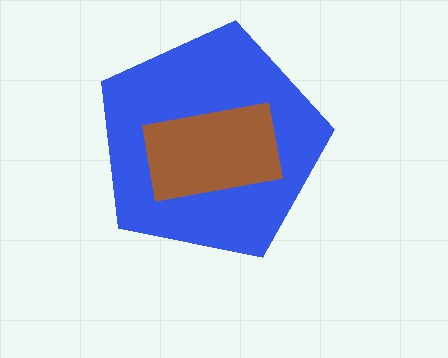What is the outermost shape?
The blue pentagon.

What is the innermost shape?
The brown rectangle.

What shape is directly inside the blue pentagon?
The brown rectangle.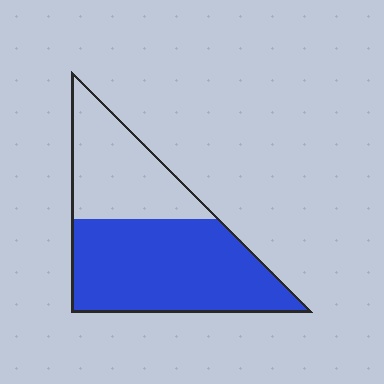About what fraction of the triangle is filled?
About five eighths (5/8).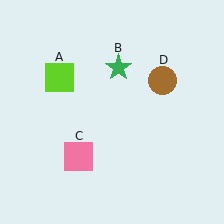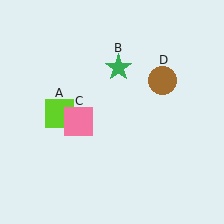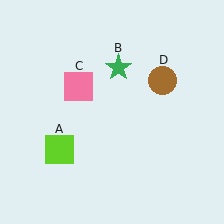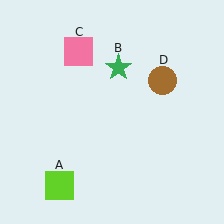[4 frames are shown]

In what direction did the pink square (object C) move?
The pink square (object C) moved up.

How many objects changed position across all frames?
2 objects changed position: lime square (object A), pink square (object C).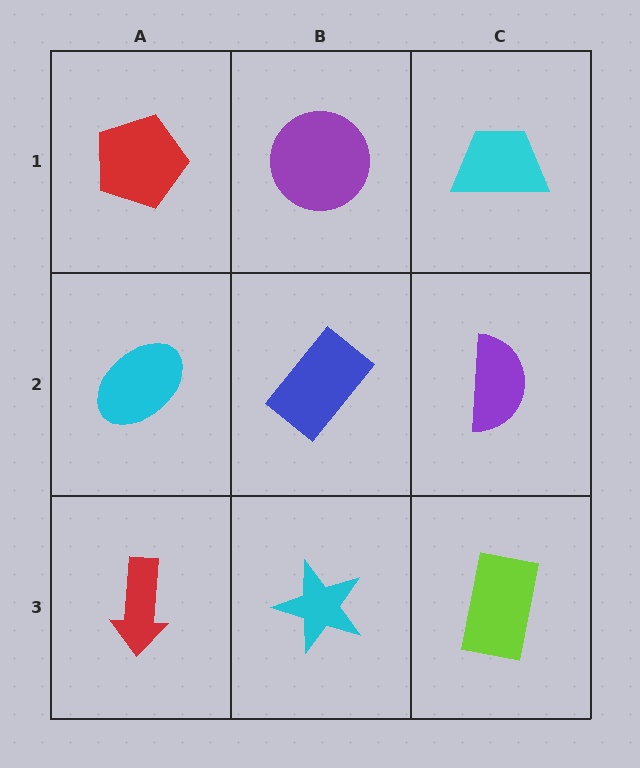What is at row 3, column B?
A cyan star.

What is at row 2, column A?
A cyan ellipse.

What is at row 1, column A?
A red pentagon.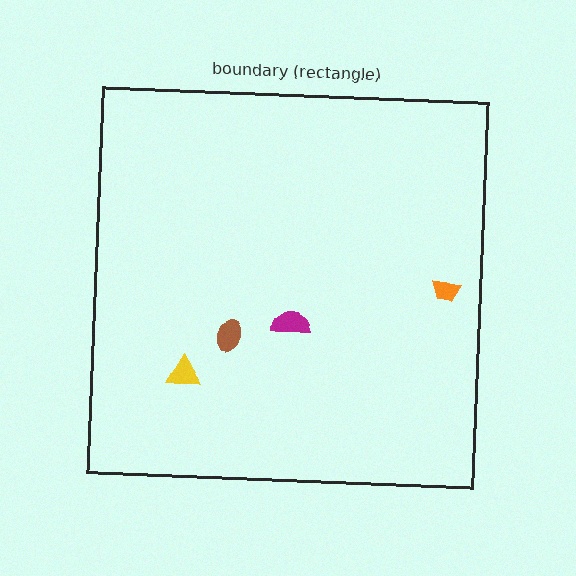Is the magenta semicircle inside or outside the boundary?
Inside.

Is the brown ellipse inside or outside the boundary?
Inside.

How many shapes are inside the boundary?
4 inside, 0 outside.